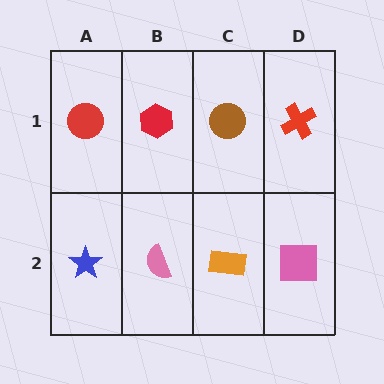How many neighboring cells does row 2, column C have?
3.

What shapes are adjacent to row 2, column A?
A red circle (row 1, column A), a pink semicircle (row 2, column B).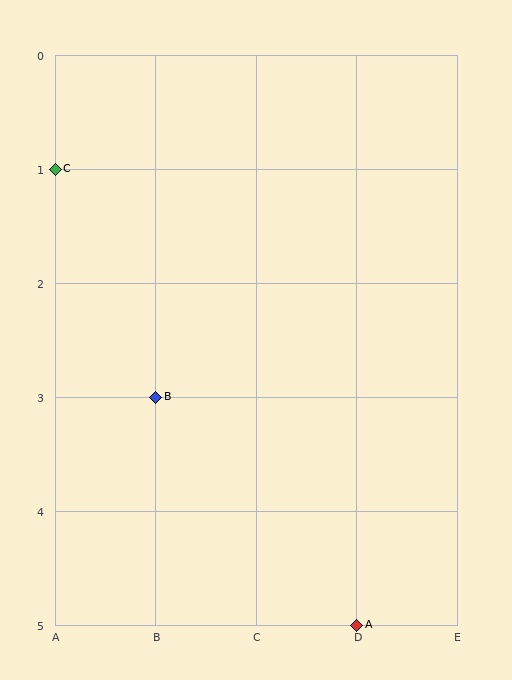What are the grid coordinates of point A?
Point A is at grid coordinates (D, 5).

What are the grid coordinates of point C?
Point C is at grid coordinates (A, 1).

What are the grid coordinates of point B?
Point B is at grid coordinates (B, 3).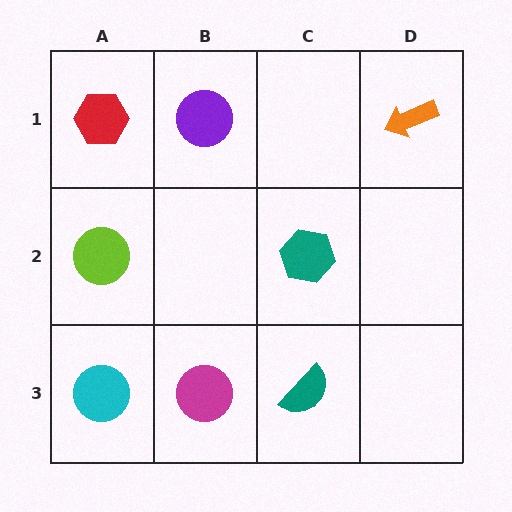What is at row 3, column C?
A teal semicircle.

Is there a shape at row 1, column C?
No, that cell is empty.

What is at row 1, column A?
A red hexagon.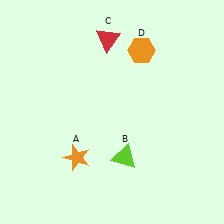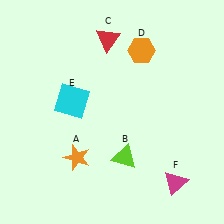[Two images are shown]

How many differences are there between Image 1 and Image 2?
There are 2 differences between the two images.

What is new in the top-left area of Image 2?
A cyan square (E) was added in the top-left area of Image 2.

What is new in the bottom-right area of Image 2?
A magenta triangle (F) was added in the bottom-right area of Image 2.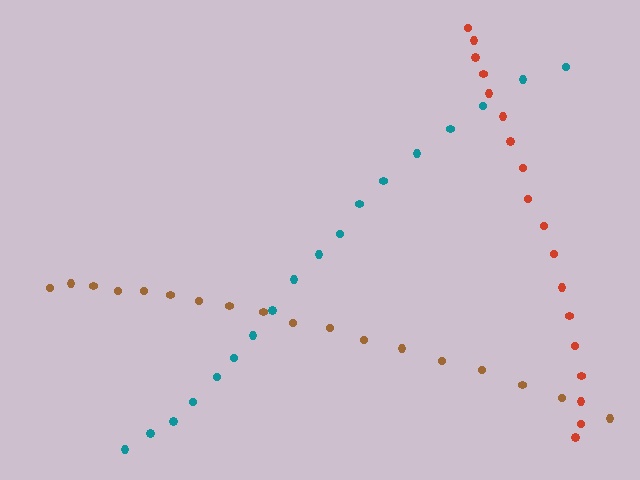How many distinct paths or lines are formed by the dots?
There are 3 distinct paths.